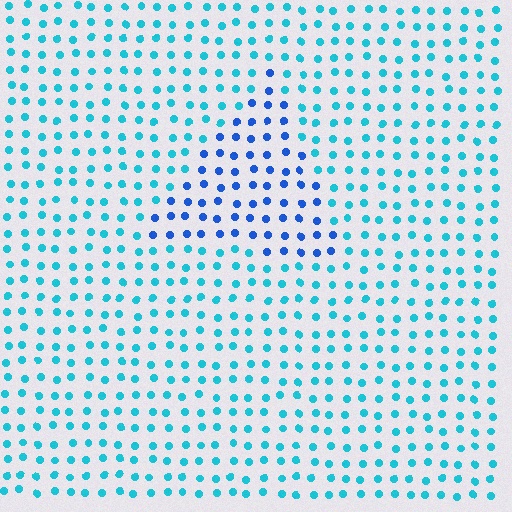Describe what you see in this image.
The image is filled with small cyan elements in a uniform arrangement. A triangle-shaped region is visible where the elements are tinted to a slightly different hue, forming a subtle color boundary.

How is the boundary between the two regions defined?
The boundary is defined purely by a slight shift in hue (about 36 degrees). Spacing, size, and orientation are identical on both sides.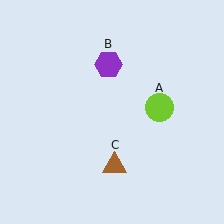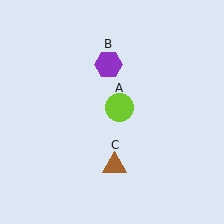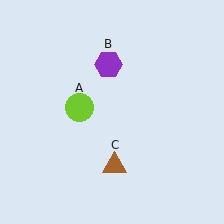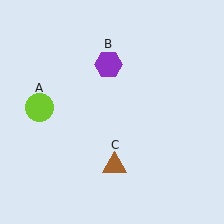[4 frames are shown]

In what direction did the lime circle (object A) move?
The lime circle (object A) moved left.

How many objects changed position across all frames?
1 object changed position: lime circle (object A).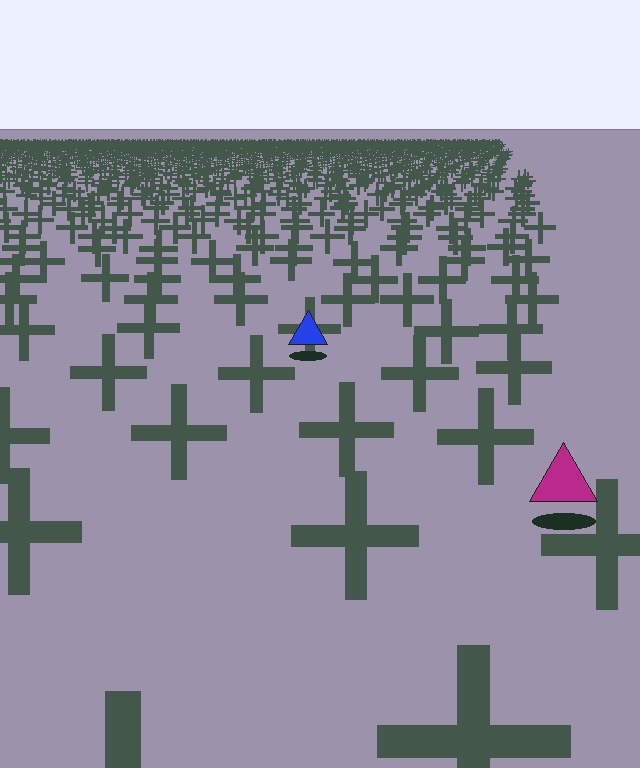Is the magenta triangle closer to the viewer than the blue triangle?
Yes. The magenta triangle is closer — you can tell from the texture gradient: the ground texture is coarser near it.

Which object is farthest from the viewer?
The blue triangle is farthest from the viewer. It appears smaller and the ground texture around it is denser.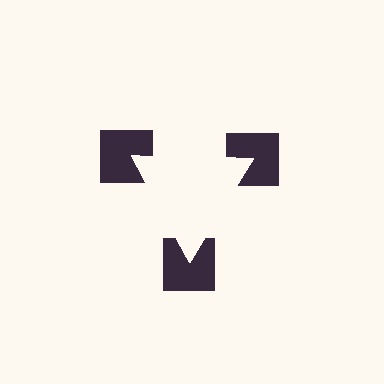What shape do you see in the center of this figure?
An illusory triangle — its edges are inferred from the aligned wedge cuts in the notched squares, not physically drawn.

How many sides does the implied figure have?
3 sides.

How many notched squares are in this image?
There are 3 — one at each vertex of the illusory triangle.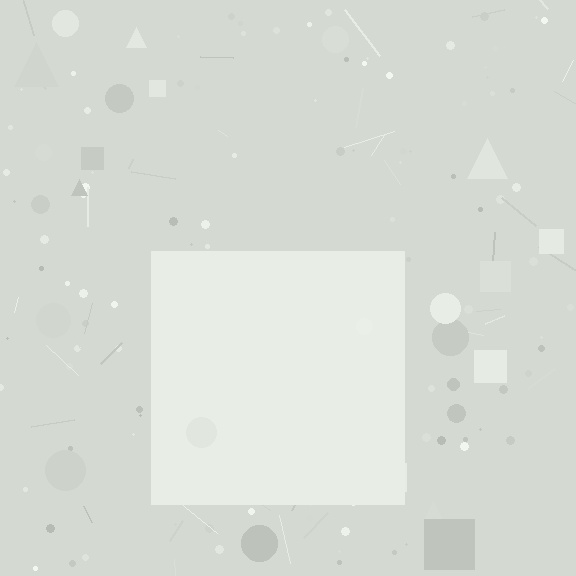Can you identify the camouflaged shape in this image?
The camouflaged shape is a square.